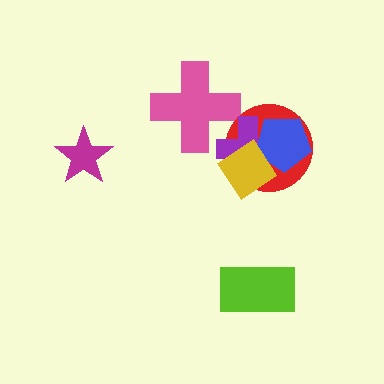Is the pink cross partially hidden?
Yes, it is partially covered by another shape.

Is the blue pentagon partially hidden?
Yes, it is partially covered by another shape.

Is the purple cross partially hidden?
Yes, it is partially covered by another shape.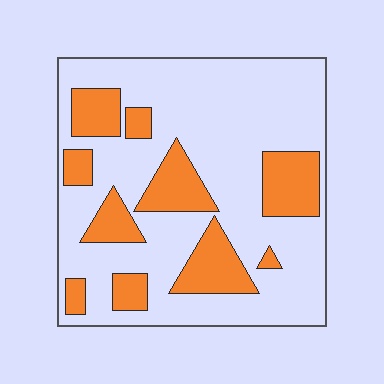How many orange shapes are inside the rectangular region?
10.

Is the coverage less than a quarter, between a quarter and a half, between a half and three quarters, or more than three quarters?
Between a quarter and a half.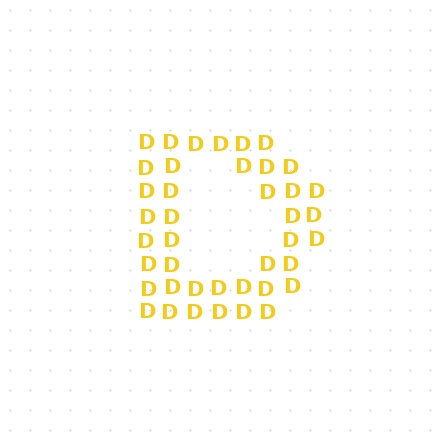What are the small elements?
The small elements are letter D's.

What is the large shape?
The large shape is the letter D.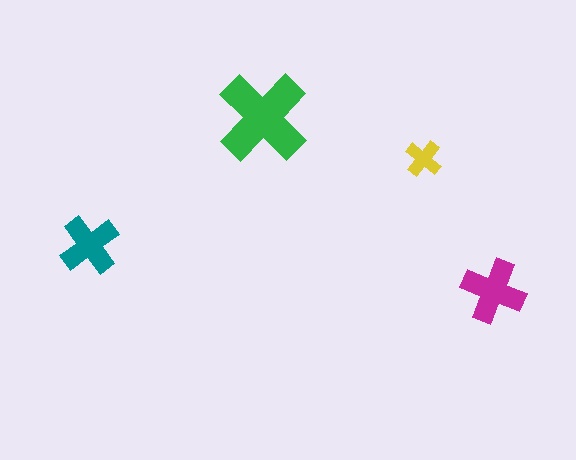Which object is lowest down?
The magenta cross is bottommost.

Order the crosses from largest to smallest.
the green one, the magenta one, the teal one, the yellow one.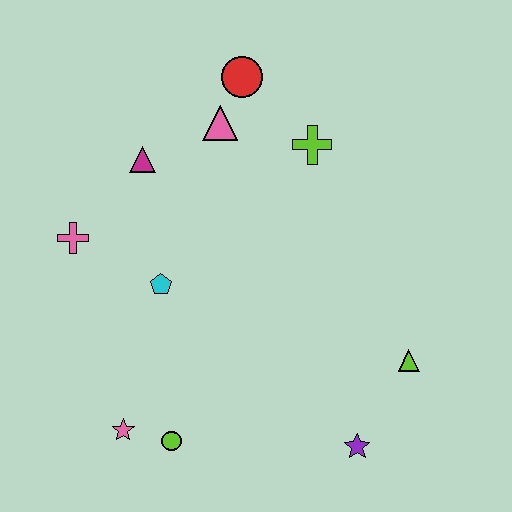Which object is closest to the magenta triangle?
The pink triangle is closest to the magenta triangle.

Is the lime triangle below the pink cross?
Yes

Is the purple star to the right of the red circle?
Yes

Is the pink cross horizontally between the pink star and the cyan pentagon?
No